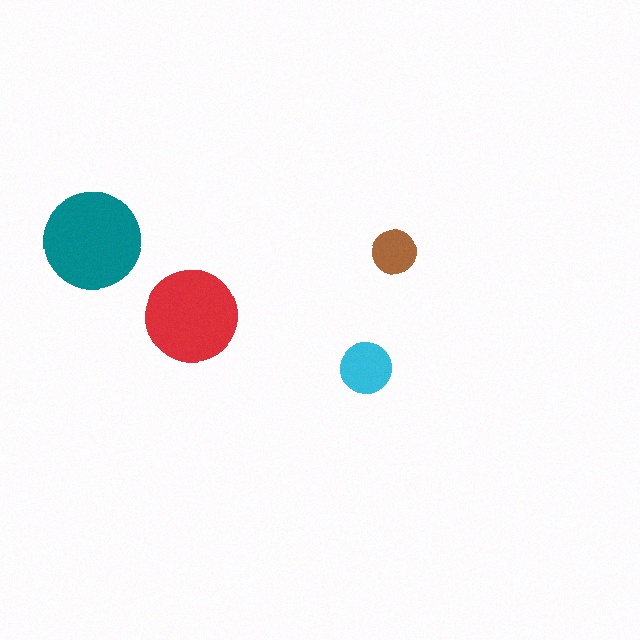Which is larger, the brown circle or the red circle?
The red one.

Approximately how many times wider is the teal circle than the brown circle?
About 2 times wider.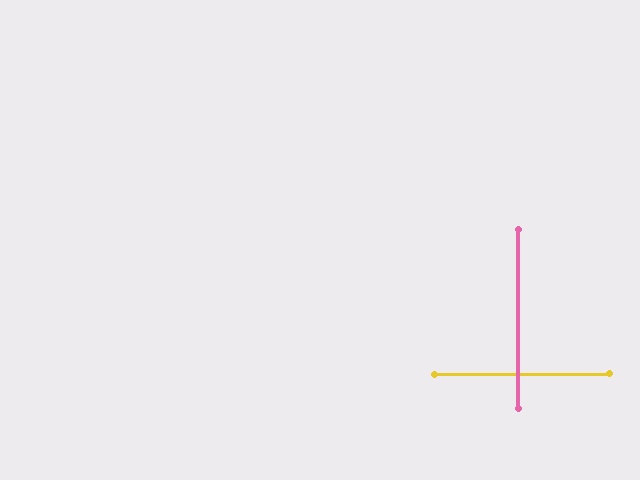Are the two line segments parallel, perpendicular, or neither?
Perpendicular — they meet at approximately 90°.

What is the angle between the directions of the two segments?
Approximately 90 degrees.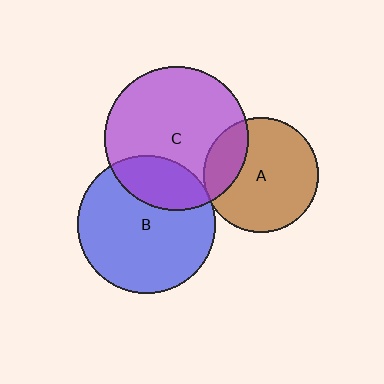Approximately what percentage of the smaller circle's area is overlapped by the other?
Approximately 5%.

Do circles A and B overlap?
Yes.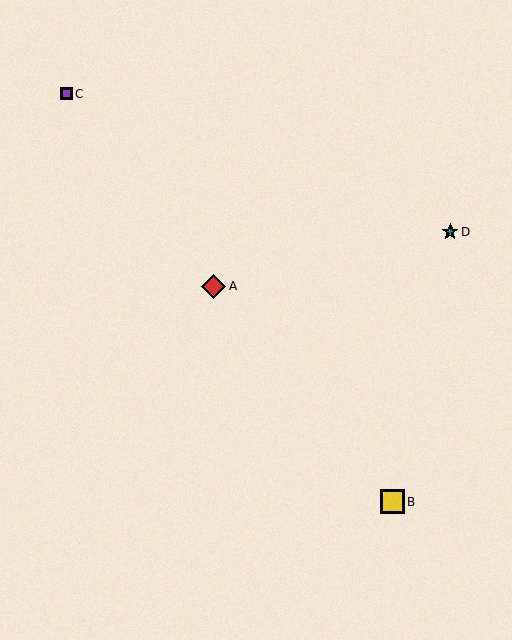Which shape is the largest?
The red diamond (labeled A) is the largest.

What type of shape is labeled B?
Shape B is a yellow square.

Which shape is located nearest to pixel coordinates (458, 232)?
The teal star (labeled D) at (450, 232) is nearest to that location.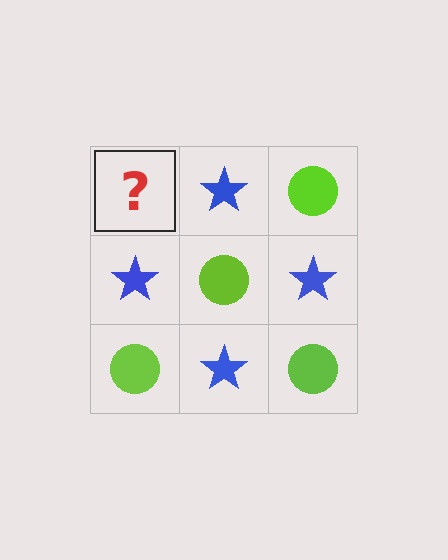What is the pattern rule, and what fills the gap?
The rule is that it alternates lime circle and blue star in a checkerboard pattern. The gap should be filled with a lime circle.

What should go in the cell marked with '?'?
The missing cell should contain a lime circle.